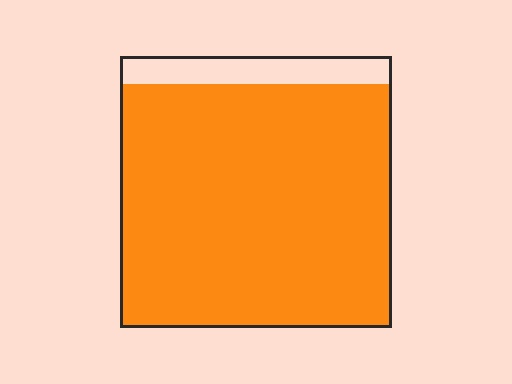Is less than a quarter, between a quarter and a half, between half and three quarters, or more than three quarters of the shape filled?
More than three quarters.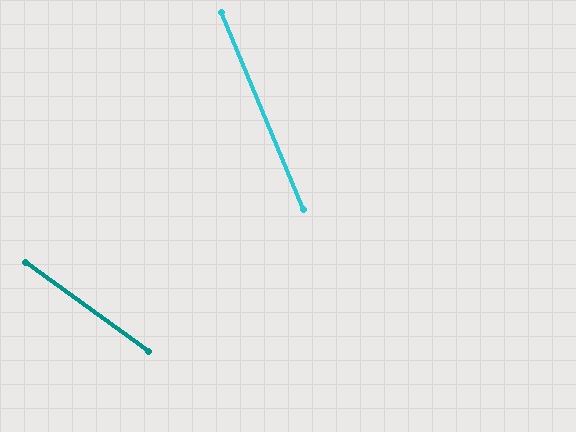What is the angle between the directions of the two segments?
Approximately 32 degrees.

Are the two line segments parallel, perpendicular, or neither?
Neither parallel nor perpendicular — they differ by about 32°.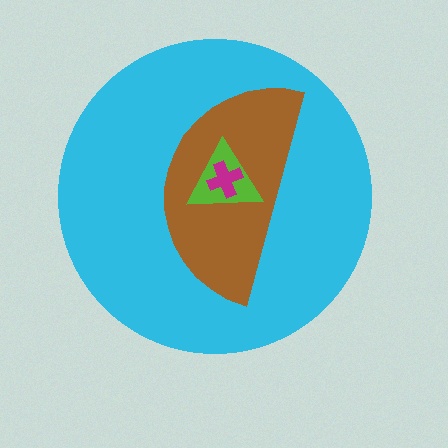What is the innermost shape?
The magenta cross.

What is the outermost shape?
The cyan circle.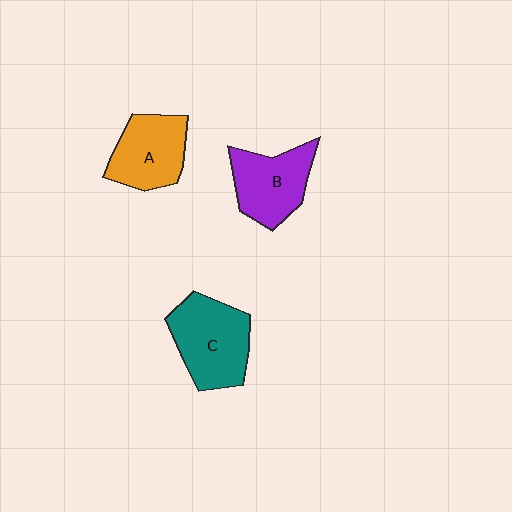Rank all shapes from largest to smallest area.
From largest to smallest: C (teal), B (purple), A (orange).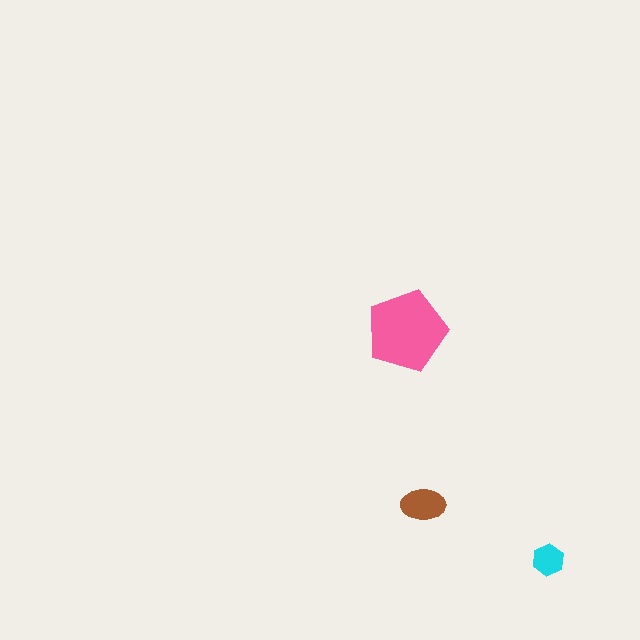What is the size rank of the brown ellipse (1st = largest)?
2nd.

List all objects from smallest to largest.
The cyan hexagon, the brown ellipse, the pink pentagon.